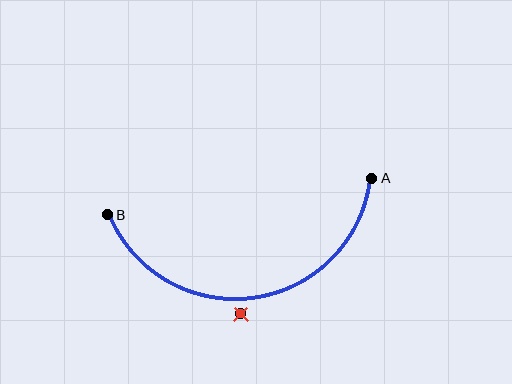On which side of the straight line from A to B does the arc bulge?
The arc bulges below the straight line connecting A and B.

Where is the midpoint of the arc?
The arc midpoint is the point on the curve farthest from the straight line joining A and B. It sits below that line.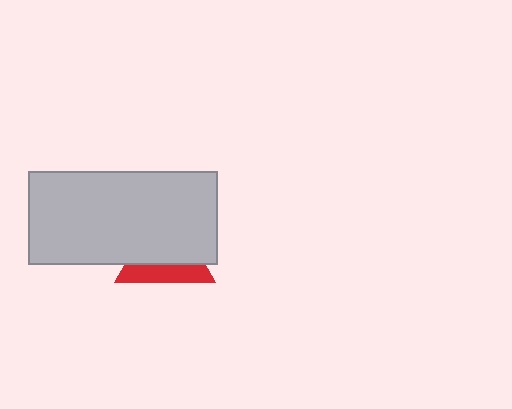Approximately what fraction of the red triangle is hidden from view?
Roughly 64% of the red triangle is hidden behind the light gray rectangle.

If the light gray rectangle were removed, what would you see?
You would see the complete red triangle.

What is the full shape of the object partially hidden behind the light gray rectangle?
The partially hidden object is a red triangle.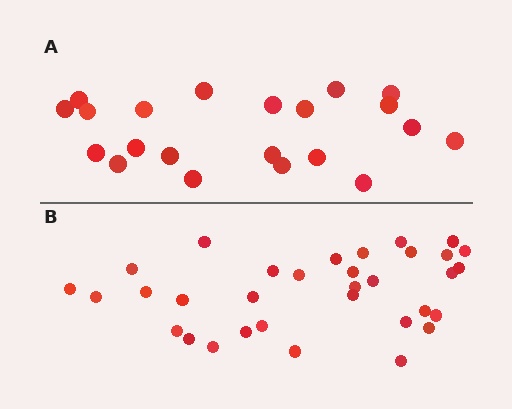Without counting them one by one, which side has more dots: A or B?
Region B (the bottom region) has more dots.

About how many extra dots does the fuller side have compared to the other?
Region B has roughly 12 or so more dots than region A.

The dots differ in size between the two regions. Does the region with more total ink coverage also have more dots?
No. Region A has more total ink coverage because its dots are larger, but region B actually contains more individual dots. Total area can be misleading — the number of items is what matters here.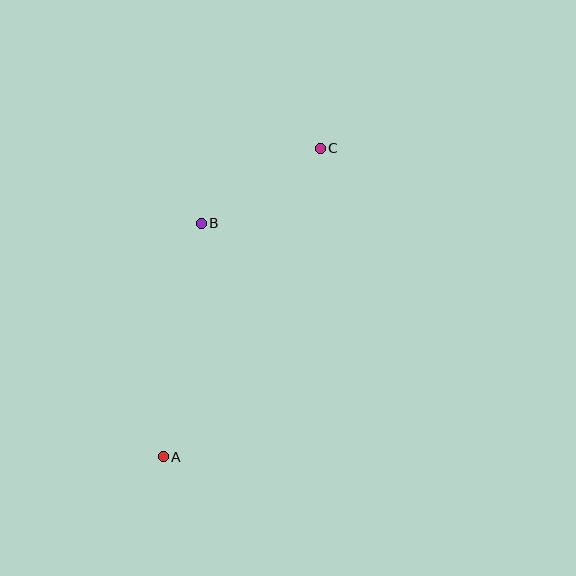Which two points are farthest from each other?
Points A and C are farthest from each other.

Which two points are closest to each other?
Points B and C are closest to each other.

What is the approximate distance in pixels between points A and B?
The distance between A and B is approximately 237 pixels.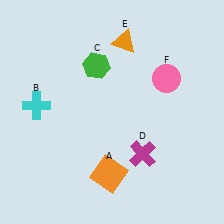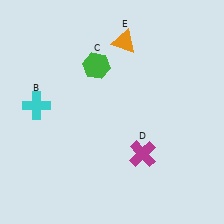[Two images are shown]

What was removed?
The orange square (A), the pink circle (F) were removed in Image 2.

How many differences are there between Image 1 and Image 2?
There are 2 differences between the two images.